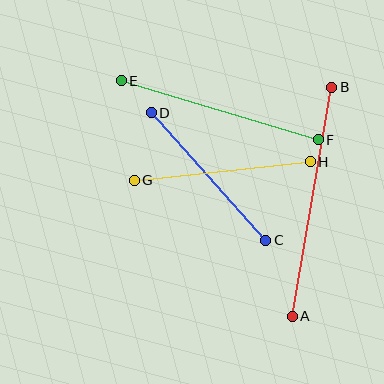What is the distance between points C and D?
The distance is approximately 171 pixels.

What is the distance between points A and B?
The distance is approximately 232 pixels.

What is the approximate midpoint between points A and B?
The midpoint is at approximately (312, 202) pixels.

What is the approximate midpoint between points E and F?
The midpoint is at approximately (220, 110) pixels.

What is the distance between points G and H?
The distance is approximately 177 pixels.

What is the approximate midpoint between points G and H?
The midpoint is at approximately (222, 171) pixels.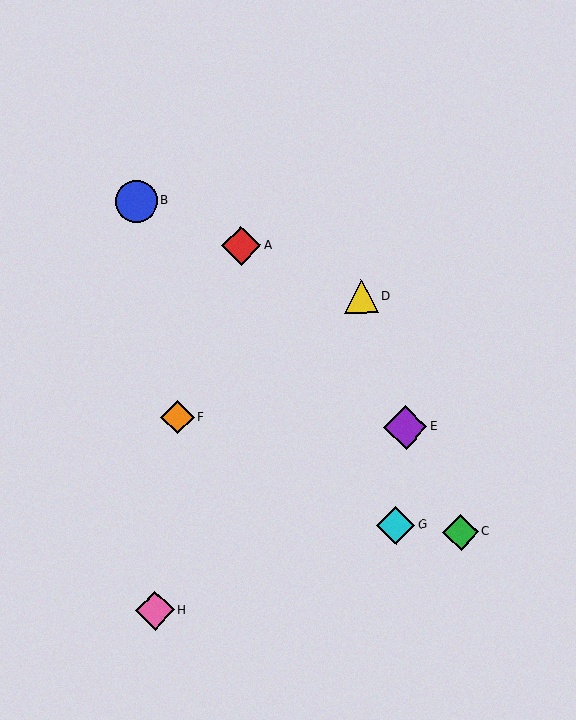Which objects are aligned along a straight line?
Objects A, B, D are aligned along a straight line.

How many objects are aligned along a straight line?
3 objects (A, B, D) are aligned along a straight line.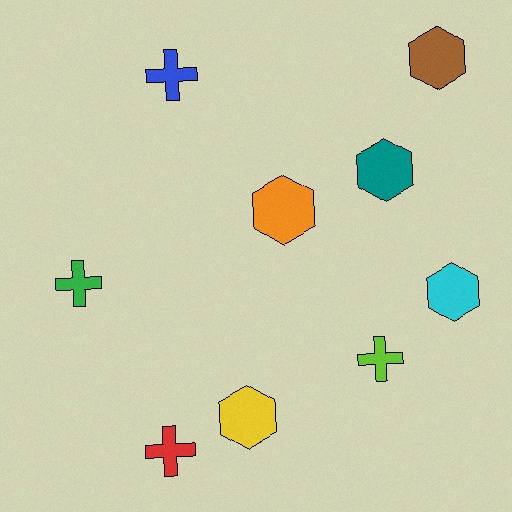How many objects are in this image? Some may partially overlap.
There are 9 objects.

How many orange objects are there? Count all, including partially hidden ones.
There is 1 orange object.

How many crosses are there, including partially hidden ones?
There are 4 crosses.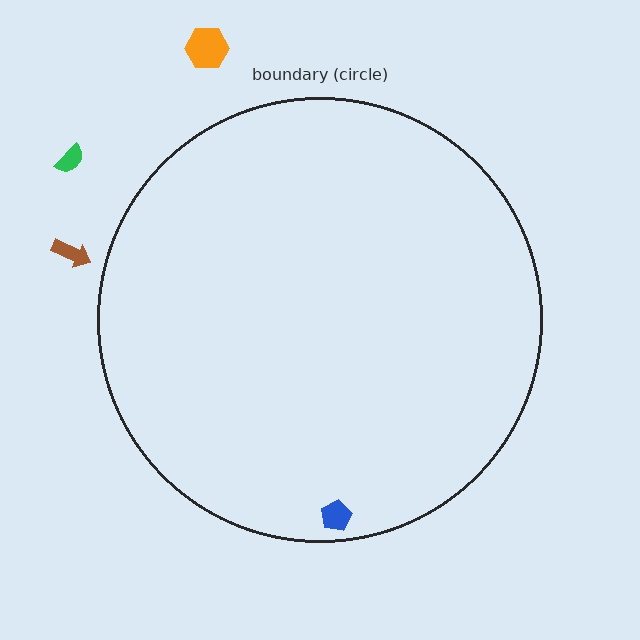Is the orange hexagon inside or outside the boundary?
Outside.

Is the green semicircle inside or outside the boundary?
Outside.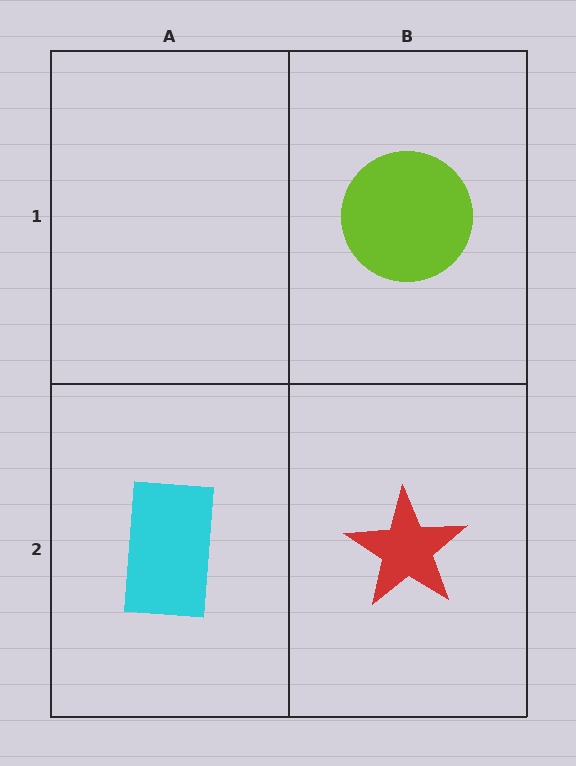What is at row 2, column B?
A red star.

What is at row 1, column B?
A lime circle.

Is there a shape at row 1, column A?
No, that cell is empty.